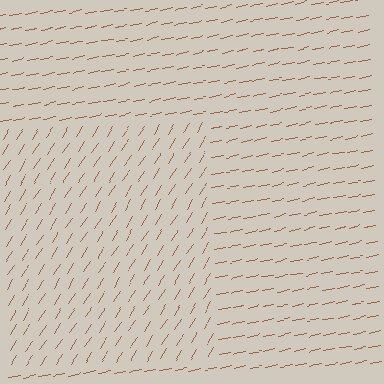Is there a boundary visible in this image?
Yes, there is a texture boundary formed by a change in line orientation.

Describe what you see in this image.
The image is filled with small brown line segments. A rectangle region in the image has lines oriented differently from the surrounding lines, creating a visible texture boundary.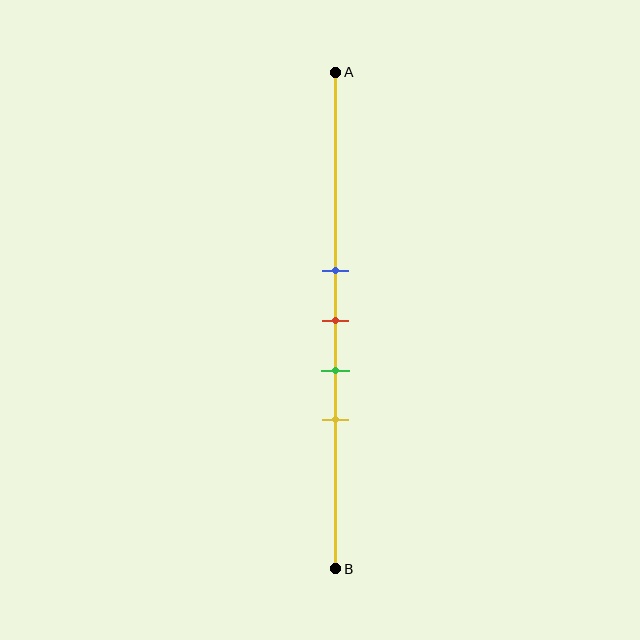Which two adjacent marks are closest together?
The blue and red marks are the closest adjacent pair.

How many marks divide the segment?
There are 4 marks dividing the segment.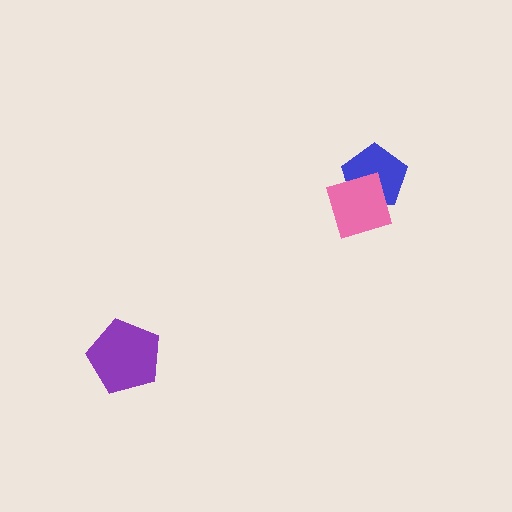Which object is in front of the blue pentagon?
The pink diamond is in front of the blue pentagon.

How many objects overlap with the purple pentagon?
0 objects overlap with the purple pentagon.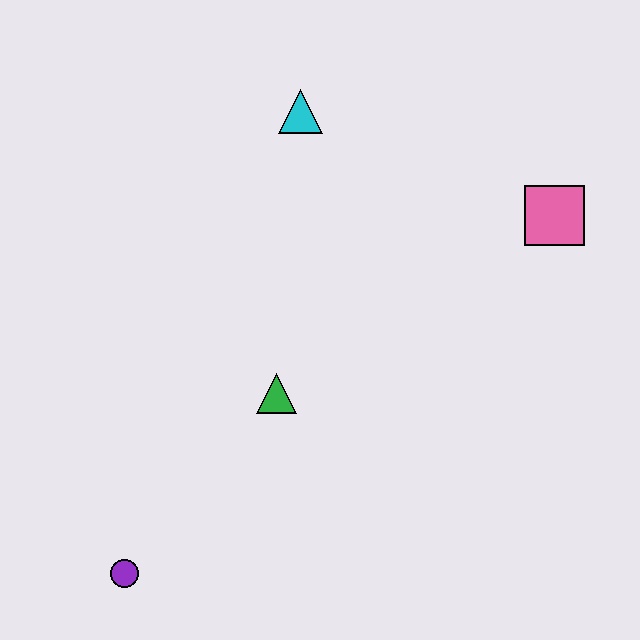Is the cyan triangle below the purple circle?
No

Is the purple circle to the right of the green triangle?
No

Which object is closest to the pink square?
The cyan triangle is closest to the pink square.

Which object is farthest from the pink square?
The purple circle is farthest from the pink square.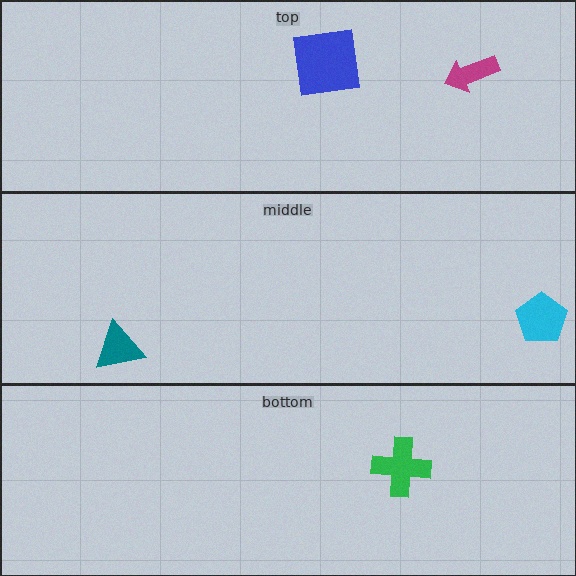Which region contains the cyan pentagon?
The middle region.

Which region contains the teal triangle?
The middle region.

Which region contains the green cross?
The bottom region.